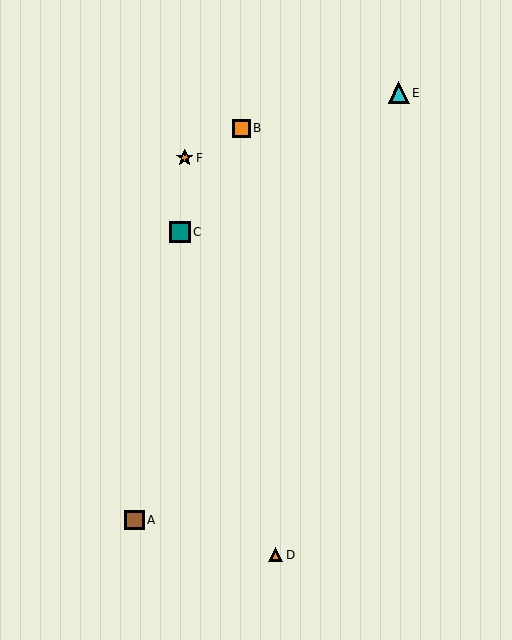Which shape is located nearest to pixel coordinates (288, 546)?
The orange triangle (labeled D) at (276, 555) is nearest to that location.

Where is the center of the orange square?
The center of the orange square is at (241, 128).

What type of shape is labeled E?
Shape E is a cyan triangle.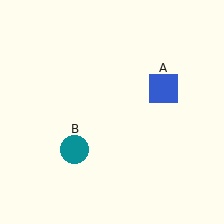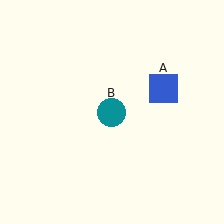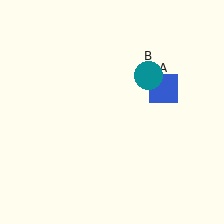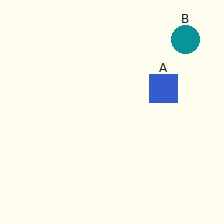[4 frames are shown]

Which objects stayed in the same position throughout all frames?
Blue square (object A) remained stationary.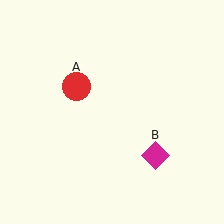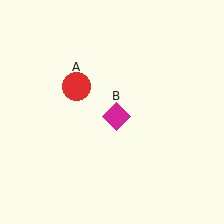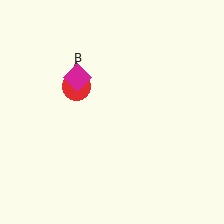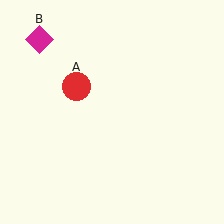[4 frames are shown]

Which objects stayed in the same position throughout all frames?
Red circle (object A) remained stationary.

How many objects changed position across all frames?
1 object changed position: magenta diamond (object B).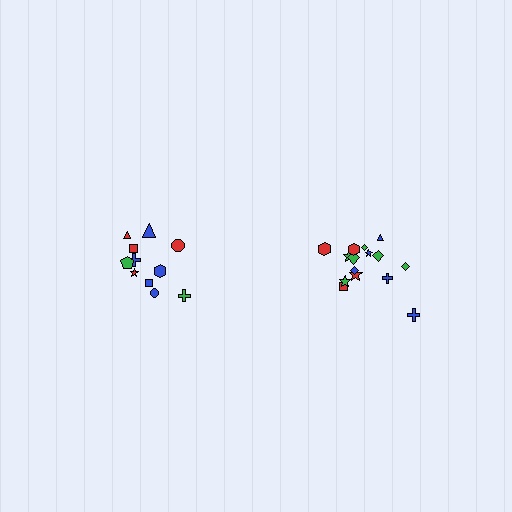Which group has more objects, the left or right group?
The right group.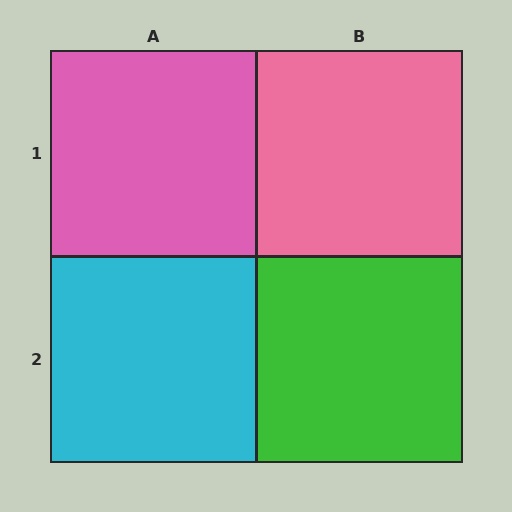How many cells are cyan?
1 cell is cyan.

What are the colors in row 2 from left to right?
Cyan, green.